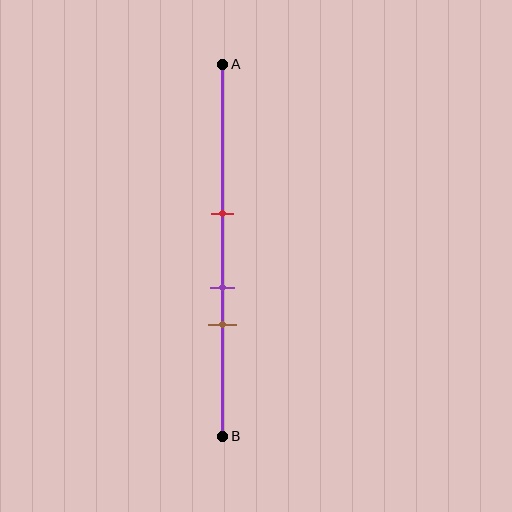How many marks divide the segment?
There are 3 marks dividing the segment.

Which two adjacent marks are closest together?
The purple and brown marks are the closest adjacent pair.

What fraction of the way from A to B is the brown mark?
The brown mark is approximately 70% (0.7) of the way from A to B.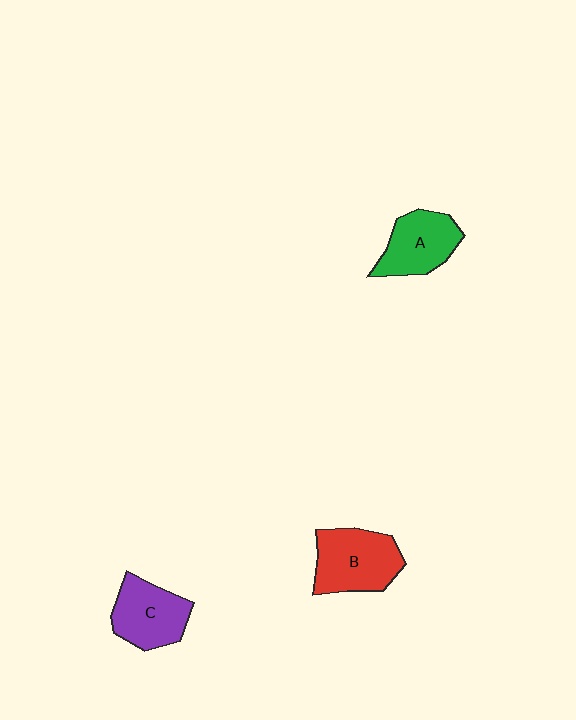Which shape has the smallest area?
Shape A (green).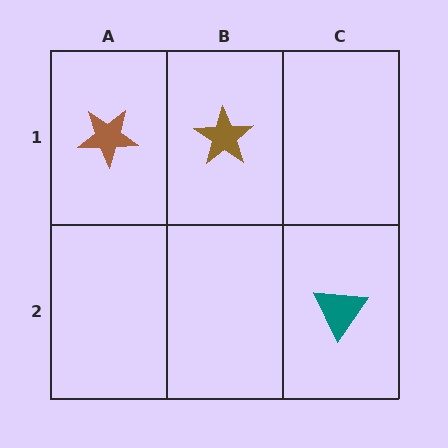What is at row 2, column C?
A teal triangle.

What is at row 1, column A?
A brown star.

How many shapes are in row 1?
2 shapes.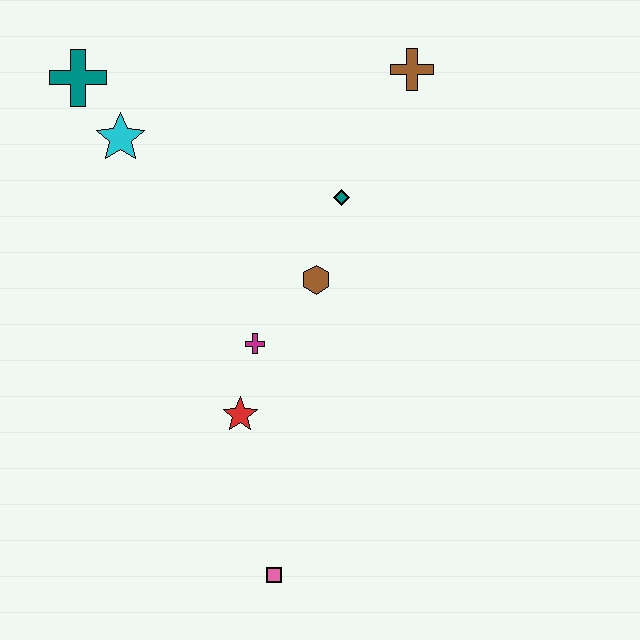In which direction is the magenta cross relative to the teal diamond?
The magenta cross is below the teal diamond.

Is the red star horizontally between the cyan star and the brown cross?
Yes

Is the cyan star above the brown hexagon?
Yes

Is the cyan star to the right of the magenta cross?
No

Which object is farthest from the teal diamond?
The pink square is farthest from the teal diamond.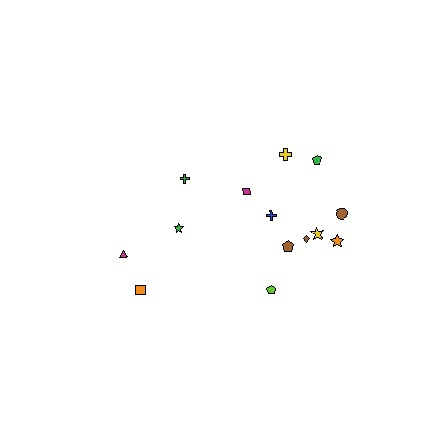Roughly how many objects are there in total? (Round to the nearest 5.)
Roughly 15 objects in total.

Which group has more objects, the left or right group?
The right group.